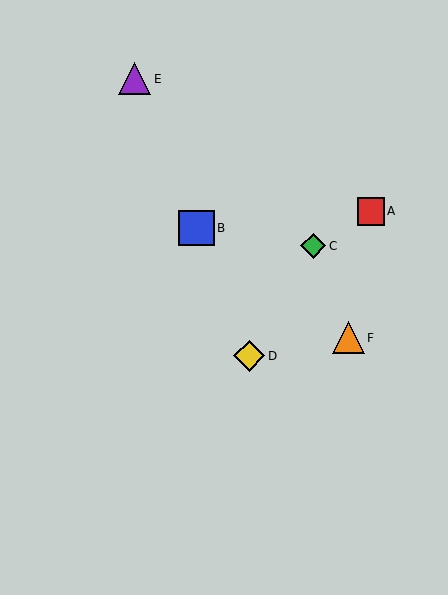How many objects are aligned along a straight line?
3 objects (B, D, E) are aligned along a straight line.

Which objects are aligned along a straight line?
Objects B, D, E are aligned along a straight line.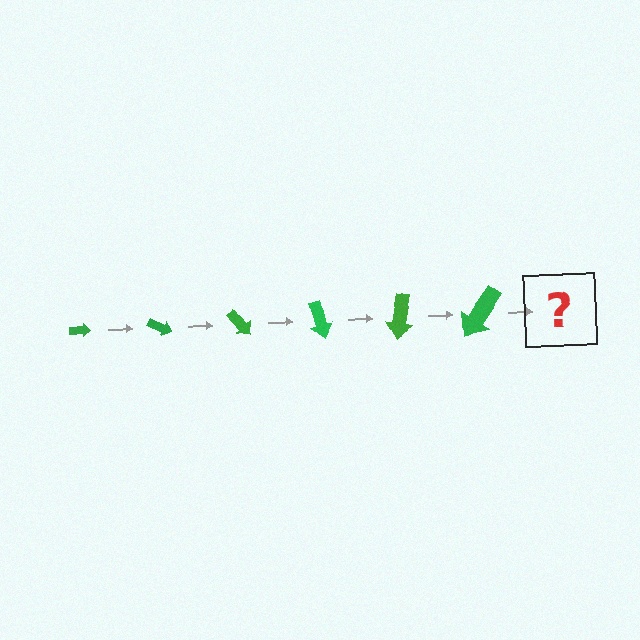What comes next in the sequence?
The next element should be an arrow, larger than the previous one and rotated 150 degrees from the start.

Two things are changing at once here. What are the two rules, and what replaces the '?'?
The two rules are that the arrow grows larger each step and it rotates 25 degrees each step. The '?' should be an arrow, larger than the previous one and rotated 150 degrees from the start.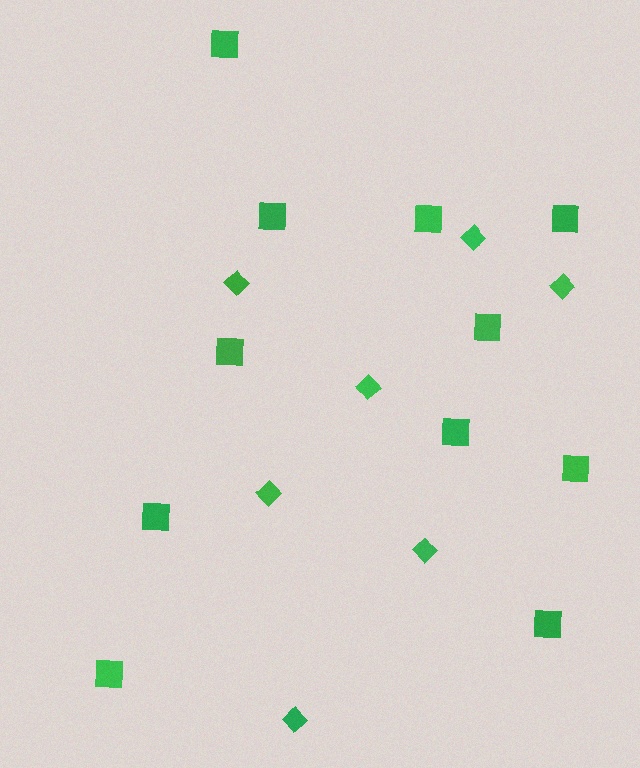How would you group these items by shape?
There are 2 groups: one group of diamonds (7) and one group of squares (11).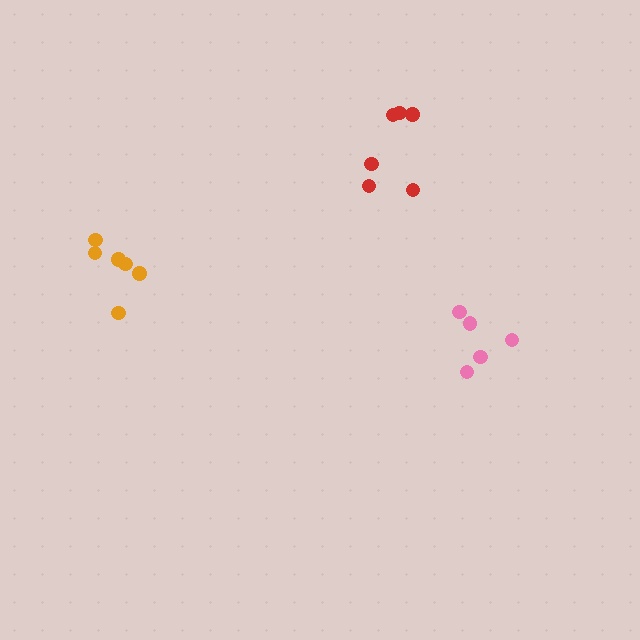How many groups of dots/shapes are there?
There are 3 groups.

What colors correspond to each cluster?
The clusters are colored: red, orange, pink.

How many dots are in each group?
Group 1: 6 dots, Group 2: 6 dots, Group 3: 5 dots (17 total).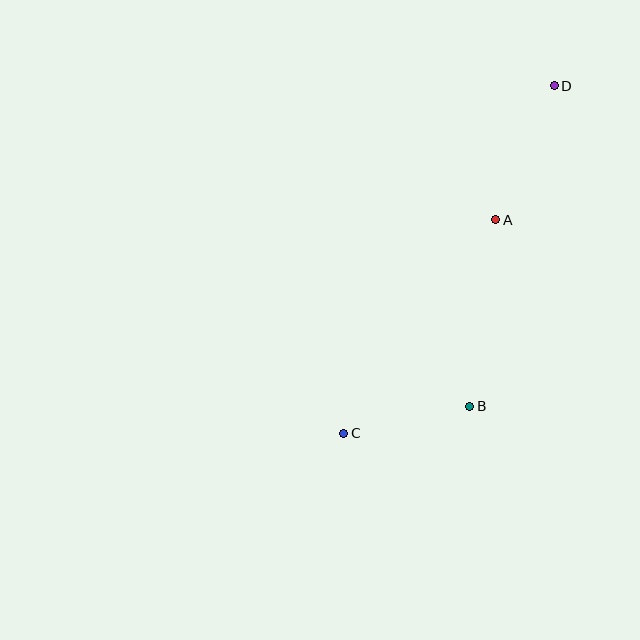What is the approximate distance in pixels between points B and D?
The distance between B and D is approximately 331 pixels.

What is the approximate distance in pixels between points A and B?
The distance between A and B is approximately 188 pixels.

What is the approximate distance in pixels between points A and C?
The distance between A and C is approximately 262 pixels.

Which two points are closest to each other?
Points B and C are closest to each other.